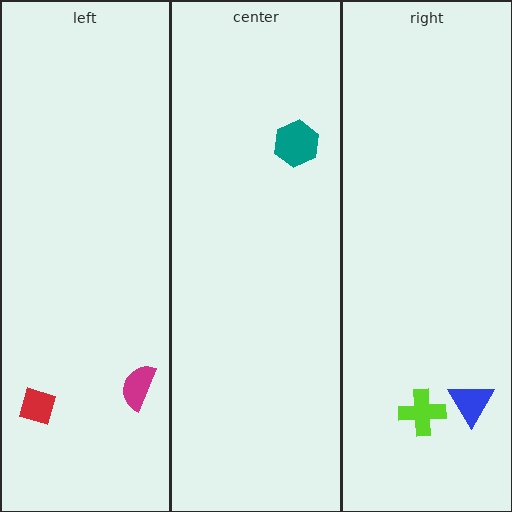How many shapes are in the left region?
2.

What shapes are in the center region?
The teal hexagon.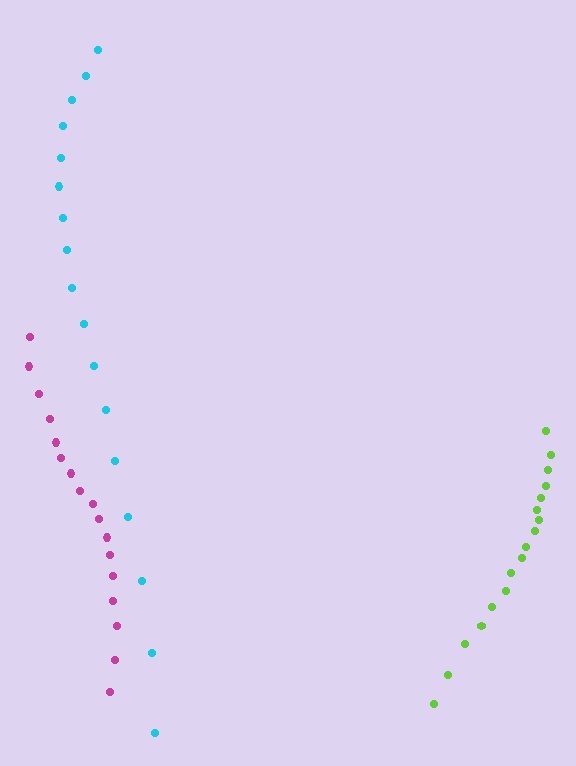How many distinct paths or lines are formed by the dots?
There are 3 distinct paths.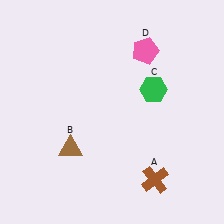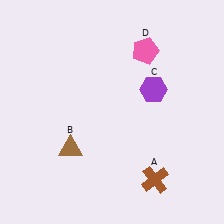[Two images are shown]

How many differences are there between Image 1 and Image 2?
There is 1 difference between the two images.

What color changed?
The hexagon (C) changed from green in Image 1 to purple in Image 2.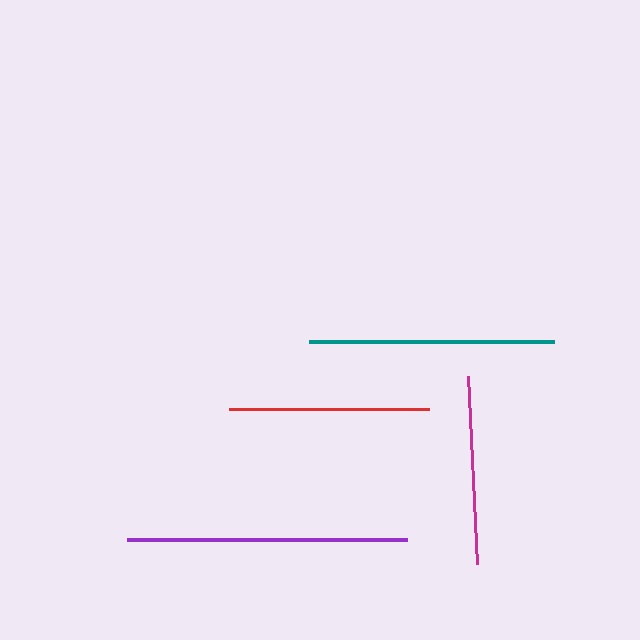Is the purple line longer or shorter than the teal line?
The purple line is longer than the teal line.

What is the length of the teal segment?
The teal segment is approximately 245 pixels long.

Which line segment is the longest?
The purple line is the longest at approximately 280 pixels.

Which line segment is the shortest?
The magenta line is the shortest at approximately 188 pixels.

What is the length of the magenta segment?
The magenta segment is approximately 188 pixels long.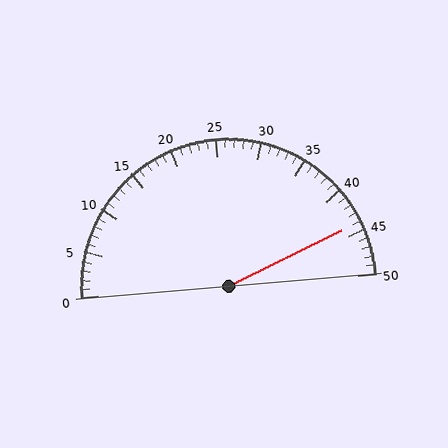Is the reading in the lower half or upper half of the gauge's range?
The reading is in the upper half of the range (0 to 50).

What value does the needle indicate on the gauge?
The needle indicates approximately 44.